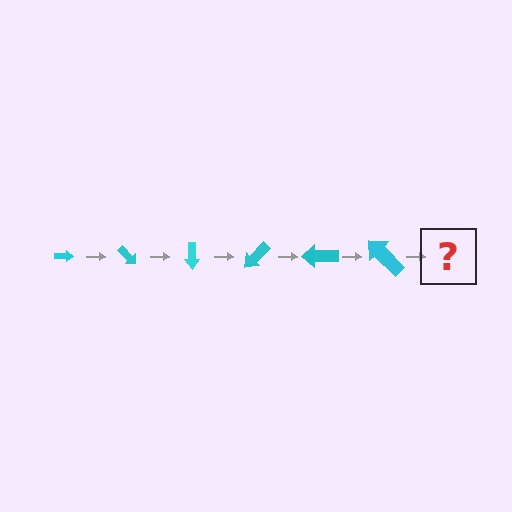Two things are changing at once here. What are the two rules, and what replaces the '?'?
The two rules are that the arrow grows larger each step and it rotates 45 degrees each step. The '?' should be an arrow, larger than the previous one and rotated 270 degrees from the start.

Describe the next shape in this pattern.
It should be an arrow, larger than the previous one and rotated 270 degrees from the start.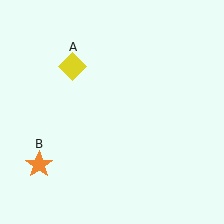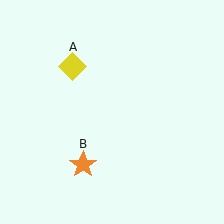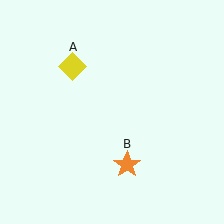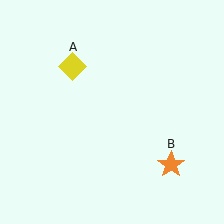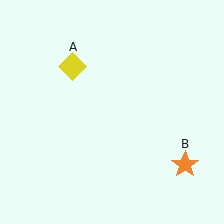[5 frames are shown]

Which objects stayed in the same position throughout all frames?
Yellow diamond (object A) remained stationary.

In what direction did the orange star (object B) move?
The orange star (object B) moved right.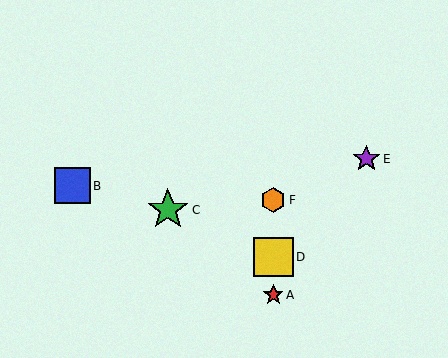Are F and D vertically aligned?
Yes, both are at x≈273.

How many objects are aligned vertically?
3 objects (A, D, F) are aligned vertically.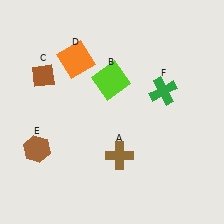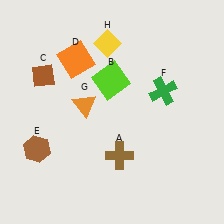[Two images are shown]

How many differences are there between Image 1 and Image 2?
There are 2 differences between the two images.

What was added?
An orange triangle (G), a yellow diamond (H) were added in Image 2.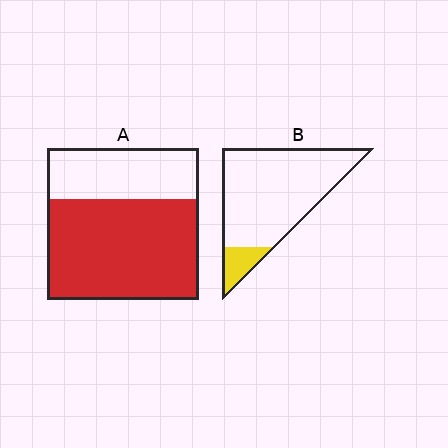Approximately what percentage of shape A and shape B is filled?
A is approximately 65% and B is approximately 10%.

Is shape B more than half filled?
No.